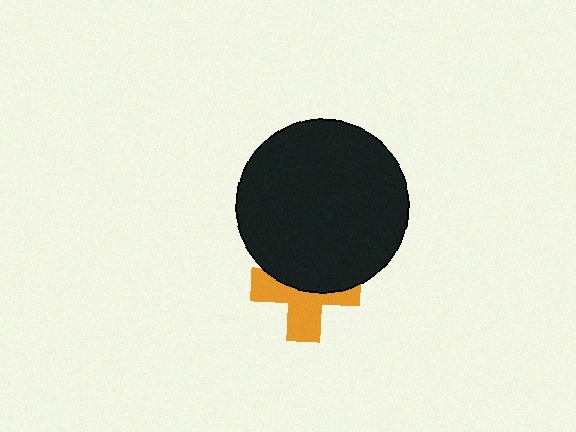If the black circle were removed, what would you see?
You would see the complete orange cross.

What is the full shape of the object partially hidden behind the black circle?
The partially hidden object is an orange cross.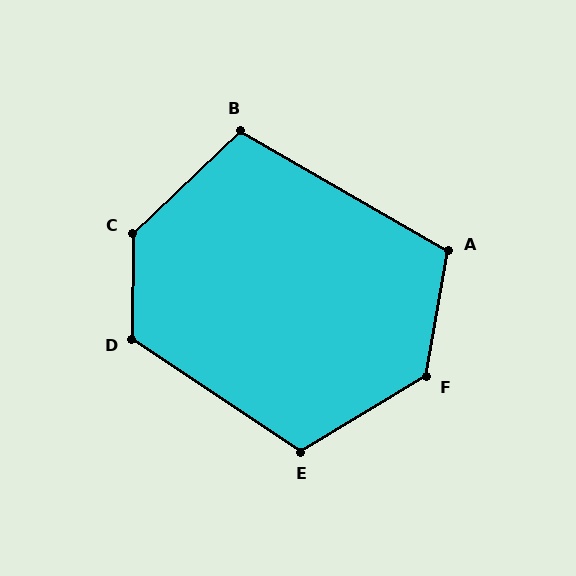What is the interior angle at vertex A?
Approximately 110 degrees (obtuse).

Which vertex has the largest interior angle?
C, at approximately 134 degrees.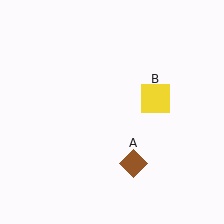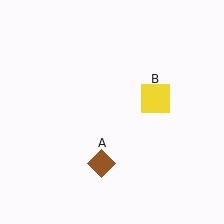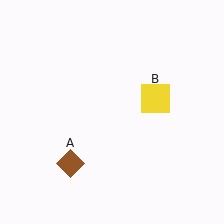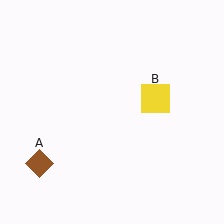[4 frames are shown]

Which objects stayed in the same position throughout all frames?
Yellow square (object B) remained stationary.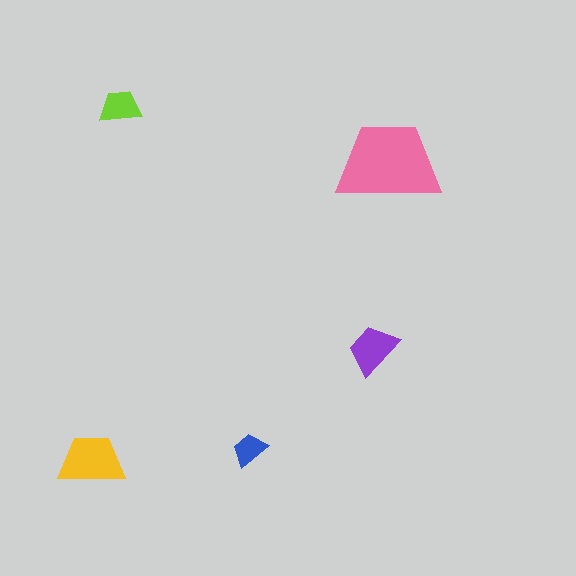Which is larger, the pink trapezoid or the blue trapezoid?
The pink one.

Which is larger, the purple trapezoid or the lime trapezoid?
The purple one.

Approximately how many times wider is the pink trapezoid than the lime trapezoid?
About 2.5 times wider.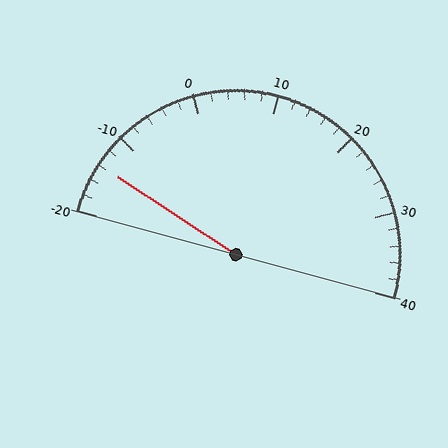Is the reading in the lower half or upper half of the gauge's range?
The reading is in the lower half of the range (-20 to 40).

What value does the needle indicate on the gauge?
The needle indicates approximately -14.